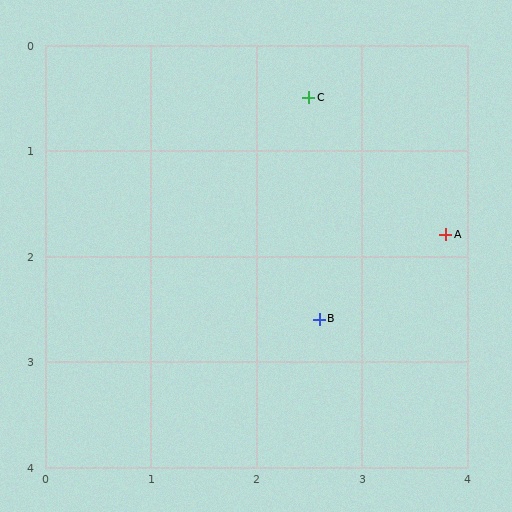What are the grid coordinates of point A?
Point A is at approximately (3.8, 1.8).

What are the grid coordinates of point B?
Point B is at approximately (2.6, 2.6).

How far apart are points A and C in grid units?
Points A and C are about 1.8 grid units apart.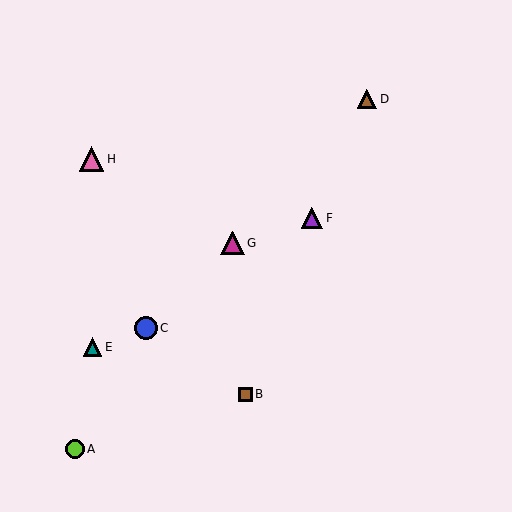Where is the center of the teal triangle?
The center of the teal triangle is at (92, 347).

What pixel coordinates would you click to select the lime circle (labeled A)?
Click at (75, 449) to select the lime circle A.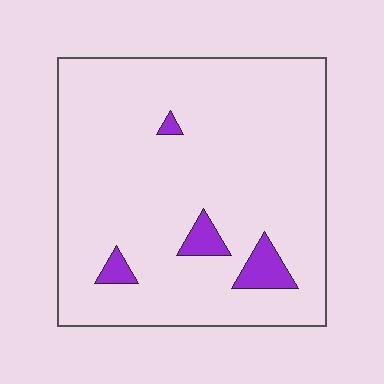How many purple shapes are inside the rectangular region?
4.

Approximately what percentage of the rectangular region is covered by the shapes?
Approximately 5%.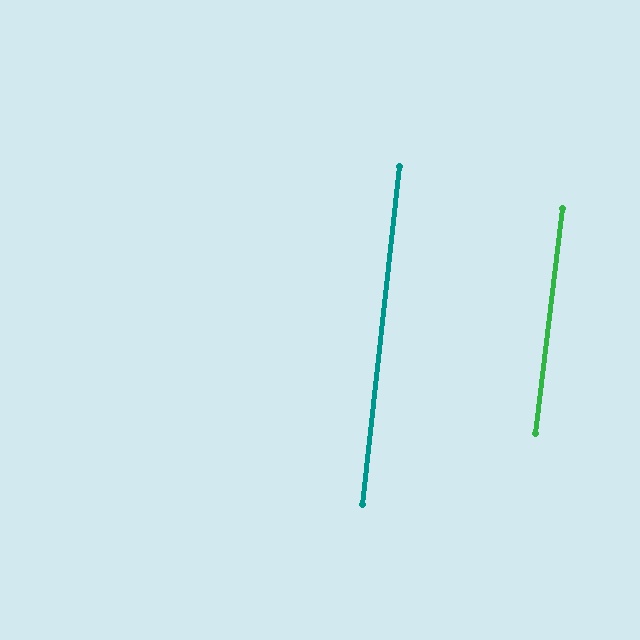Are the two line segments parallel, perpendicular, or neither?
Parallel — their directions differ by only 0.7°.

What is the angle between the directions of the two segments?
Approximately 1 degree.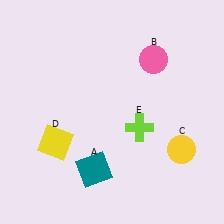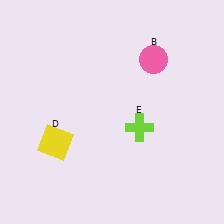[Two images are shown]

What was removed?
The yellow circle (C), the teal square (A) were removed in Image 2.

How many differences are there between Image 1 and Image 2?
There are 2 differences between the two images.